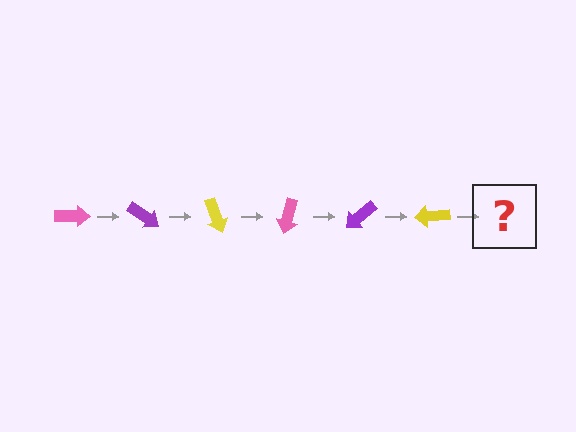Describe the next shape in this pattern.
It should be a pink arrow, rotated 210 degrees from the start.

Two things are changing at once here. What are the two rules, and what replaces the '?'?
The two rules are that it rotates 35 degrees each step and the color cycles through pink, purple, and yellow. The '?' should be a pink arrow, rotated 210 degrees from the start.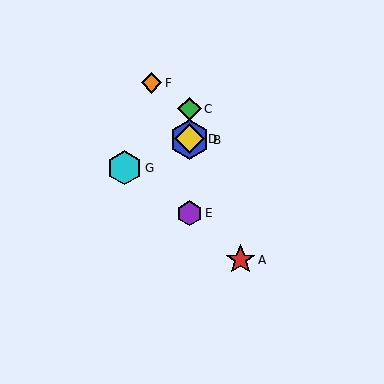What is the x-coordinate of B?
Object B is at x≈190.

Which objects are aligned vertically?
Objects B, C, D, E are aligned vertically.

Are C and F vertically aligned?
No, C is at x≈190 and F is at x≈152.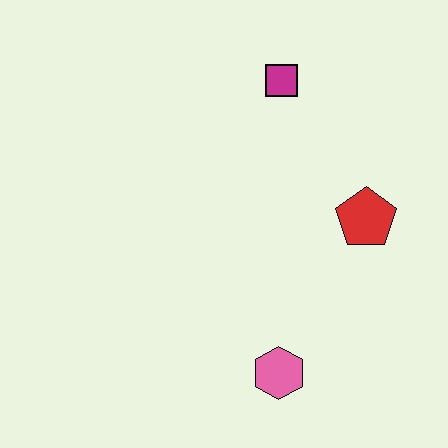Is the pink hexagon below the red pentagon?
Yes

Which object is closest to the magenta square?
The red pentagon is closest to the magenta square.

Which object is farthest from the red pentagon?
The pink hexagon is farthest from the red pentagon.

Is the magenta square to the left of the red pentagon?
Yes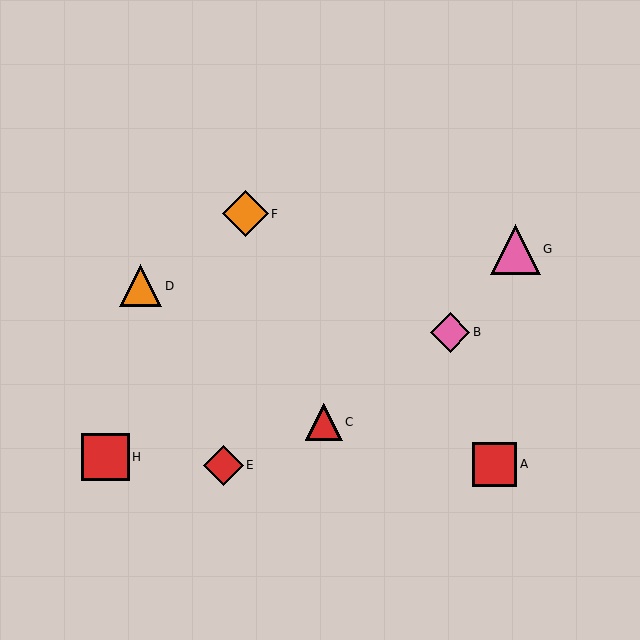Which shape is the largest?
The pink triangle (labeled G) is the largest.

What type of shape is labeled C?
Shape C is a red triangle.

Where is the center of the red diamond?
The center of the red diamond is at (224, 465).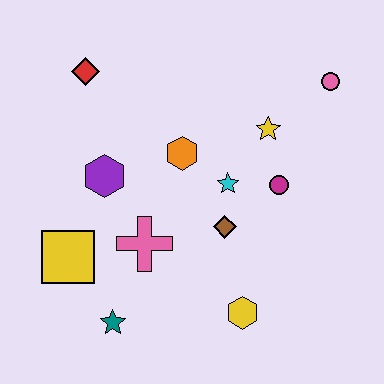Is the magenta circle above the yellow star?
No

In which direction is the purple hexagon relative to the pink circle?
The purple hexagon is to the left of the pink circle.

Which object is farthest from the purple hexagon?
The pink circle is farthest from the purple hexagon.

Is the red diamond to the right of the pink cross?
No